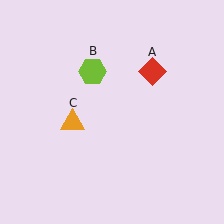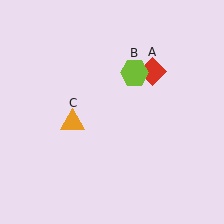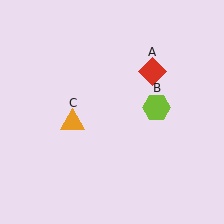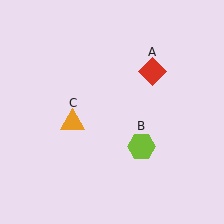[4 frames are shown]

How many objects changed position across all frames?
1 object changed position: lime hexagon (object B).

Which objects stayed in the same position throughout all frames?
Red diamond (object A) and orange triangle (object C) remained stationary.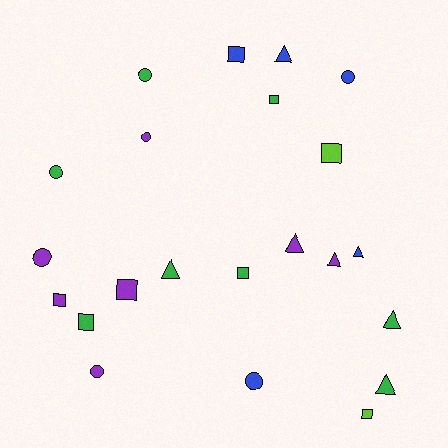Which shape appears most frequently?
Square, with 8 objects.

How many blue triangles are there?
There are 2 blue triangles.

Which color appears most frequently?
Green, with 8 objects.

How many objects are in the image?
There are 22 objects.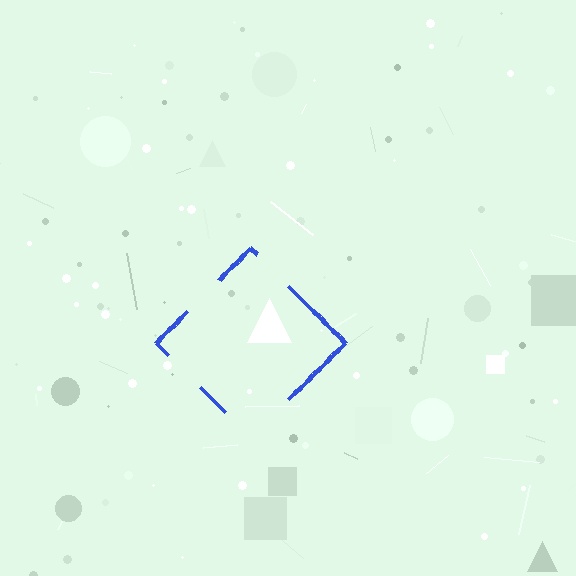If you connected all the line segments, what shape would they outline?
They would outline a diamond.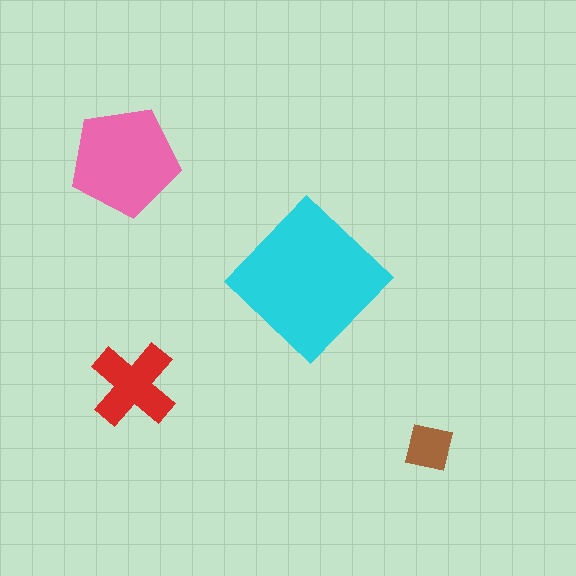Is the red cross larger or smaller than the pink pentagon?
Smaller.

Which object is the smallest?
The brown square.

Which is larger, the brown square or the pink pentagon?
The pink pentagon.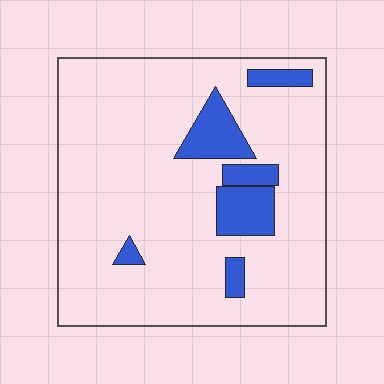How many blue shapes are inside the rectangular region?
6.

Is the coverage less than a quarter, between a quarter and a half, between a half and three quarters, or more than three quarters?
Less than a quarter.